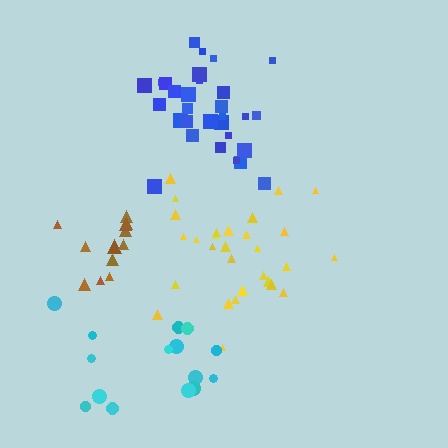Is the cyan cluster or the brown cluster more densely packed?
Brown.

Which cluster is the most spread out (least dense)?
Cyan.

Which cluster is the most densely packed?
Brown.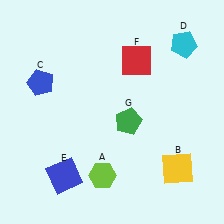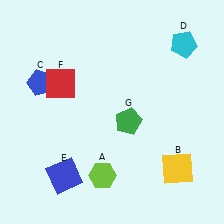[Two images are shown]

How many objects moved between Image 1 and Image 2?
1 object moved between the two images.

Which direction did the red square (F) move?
The red square (F) moved left.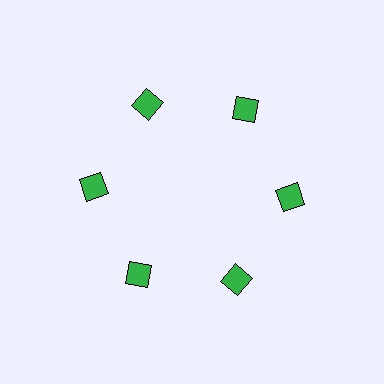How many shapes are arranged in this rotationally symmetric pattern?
There are 6 shapes, arranged in 6 groups of 1.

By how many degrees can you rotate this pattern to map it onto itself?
The pattern maps onto itself every 60 degrees of rotation.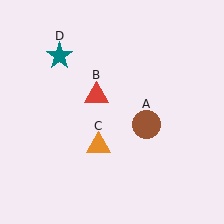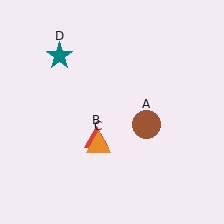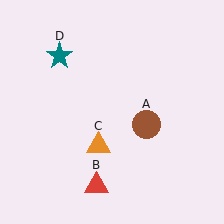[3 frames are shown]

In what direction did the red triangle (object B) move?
The red triangle (object B) moved down.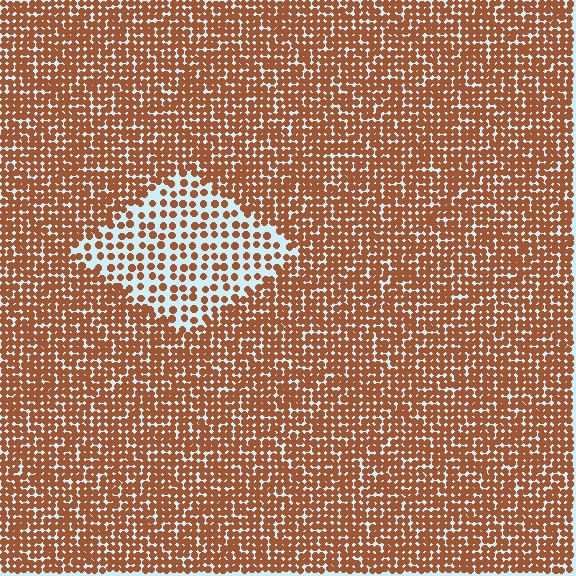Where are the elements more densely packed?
The elements are more densely packed outside the diamond boundary.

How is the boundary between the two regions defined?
The boundary is defined by a change in element density (approximately 2.2x ratio). All elements are the same color, size, and shape.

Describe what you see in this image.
The image contains small brown elements arranged at two different densities. A diamond-shaped region is visible where the elements are less densely packed than the surrounding area.